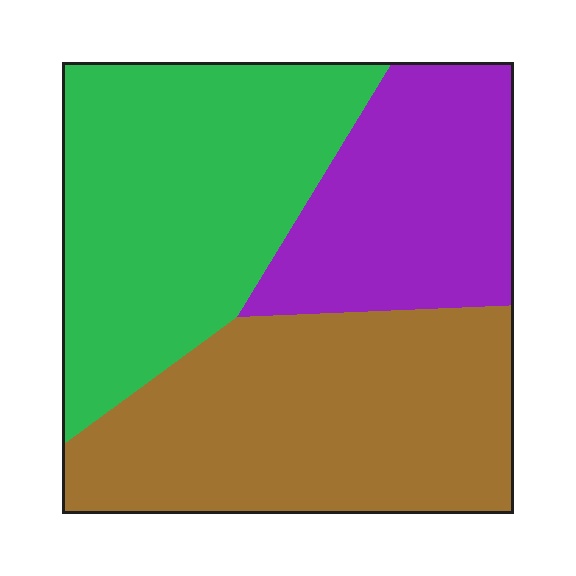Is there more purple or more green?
Green.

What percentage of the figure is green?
Green covers about 35% of the figure.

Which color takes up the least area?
Purple, at roughly 25%.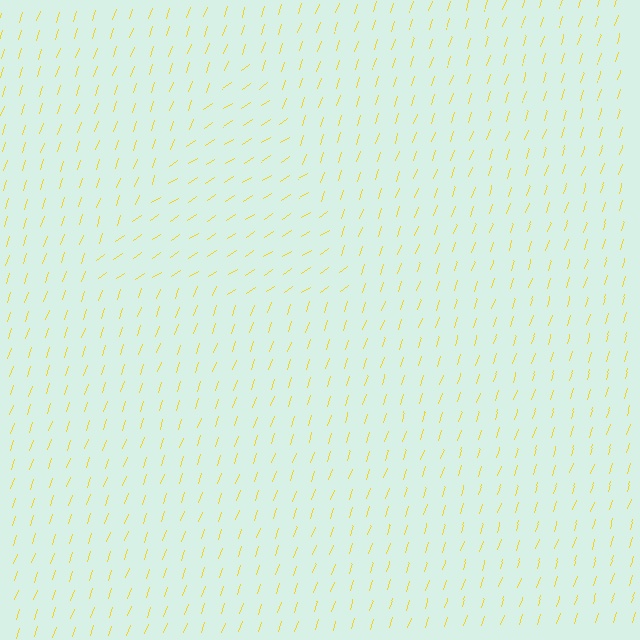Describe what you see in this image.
The image is filled with small yellow line segments. A triangle region in the image has lines oriented differently from the surrounding lines, creating a visible texture boundary.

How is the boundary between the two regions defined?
The boundary is defined purely by a change in line orientation (approximately 38 degrees difference). All lines are the same color and thickness.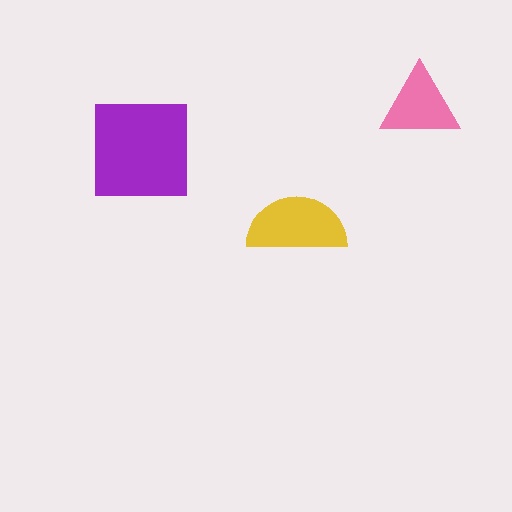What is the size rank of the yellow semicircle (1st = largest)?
2nd.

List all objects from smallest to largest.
The pink triangle, the yellow semicircle, the purple square.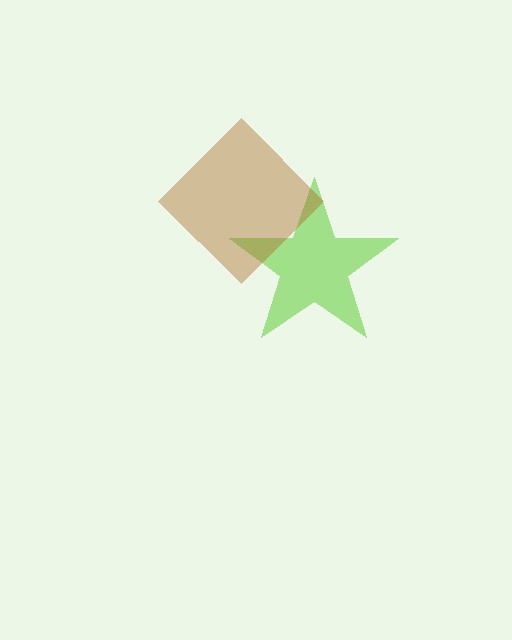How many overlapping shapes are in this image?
There are 2 overlapping shapes in the image.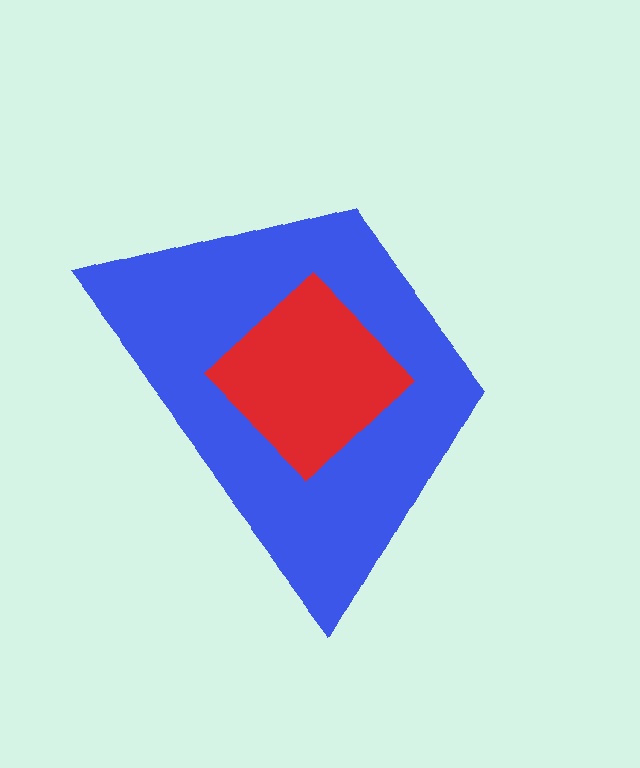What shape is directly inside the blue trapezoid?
The red diamond.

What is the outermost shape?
The blue trapezoid.